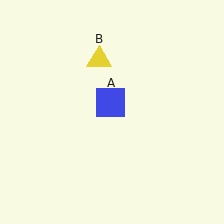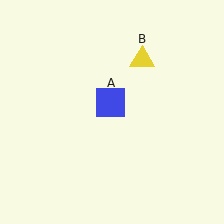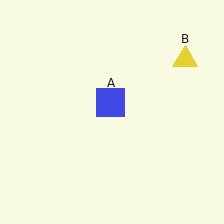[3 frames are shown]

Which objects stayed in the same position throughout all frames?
Blue square (object A) remained stationary.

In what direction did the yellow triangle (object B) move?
The yellow triangle (object B) moved right.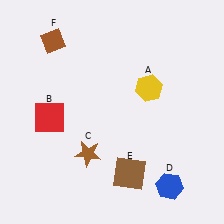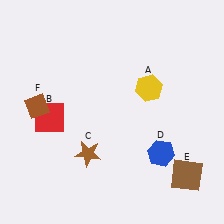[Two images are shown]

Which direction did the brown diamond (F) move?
The brown diamond (F) moved down.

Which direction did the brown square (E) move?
The brown square (E) moved right.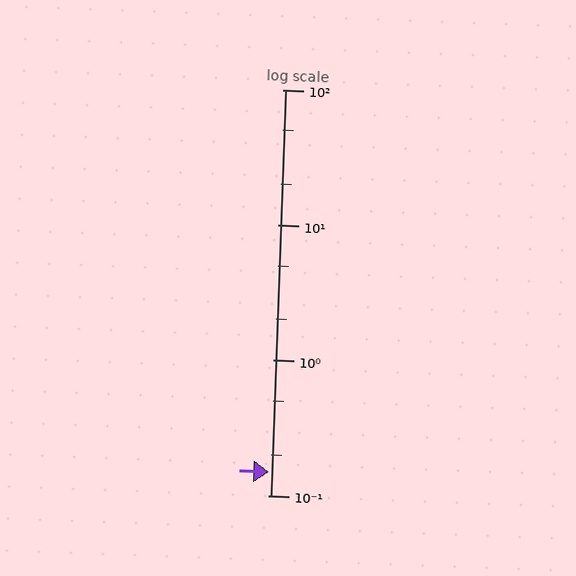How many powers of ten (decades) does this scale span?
The scale spans 3 decades, from 0.1 to 100.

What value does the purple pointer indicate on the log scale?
The pointer indicates approximately 0.15.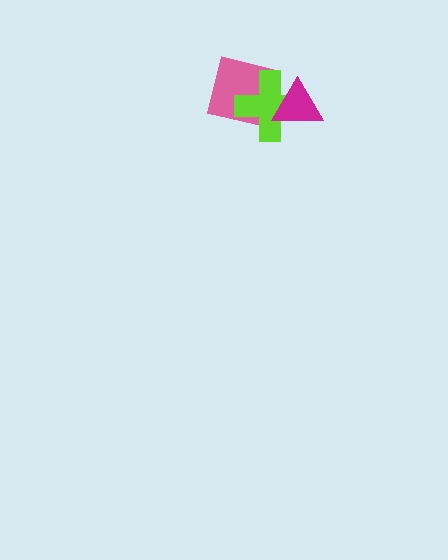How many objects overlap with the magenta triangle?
2 objects overlap with the magenta triangle.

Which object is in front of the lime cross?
The magenta triangle is in front of the lime cross.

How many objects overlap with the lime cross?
2 objects overlap with the lime cross.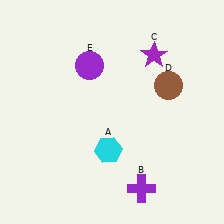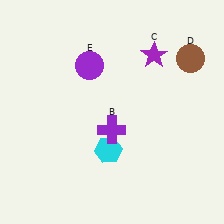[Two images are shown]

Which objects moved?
The objects that moved are: the purple cross (B), the brown circle (D).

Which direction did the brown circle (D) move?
The brown circle (D) moved up.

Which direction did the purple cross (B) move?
The purple cross (B) moved up.